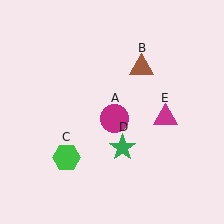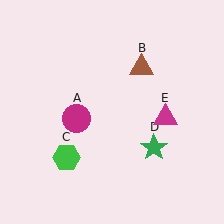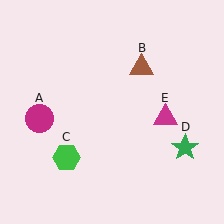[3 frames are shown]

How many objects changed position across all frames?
2 objects changed position: magenta circle (object A), green star (object D).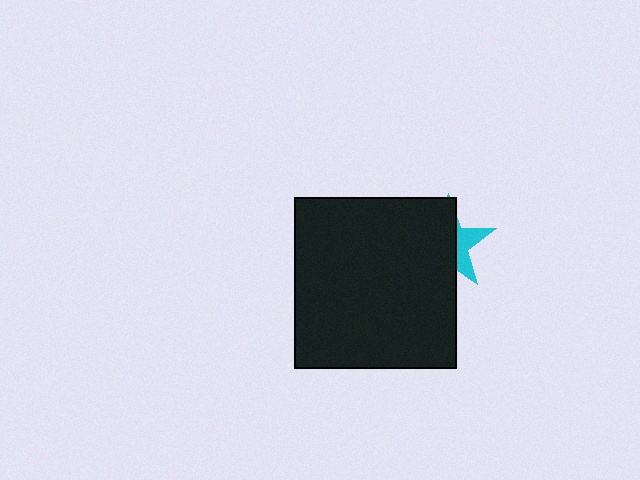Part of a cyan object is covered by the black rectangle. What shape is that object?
It is a star.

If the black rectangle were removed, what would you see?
You would see the complete cyan star.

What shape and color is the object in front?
The object in front is a black rectangle.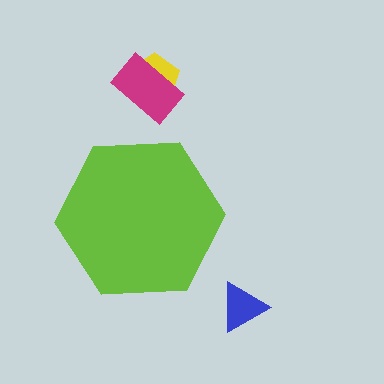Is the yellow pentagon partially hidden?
No, the yellow pentagon is fully visible.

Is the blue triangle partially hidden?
No, the blue triangle is fully visible.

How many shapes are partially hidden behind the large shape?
0 shapes are partially hidden.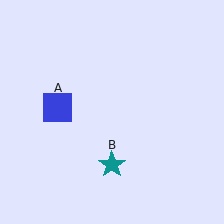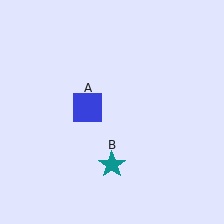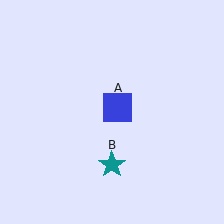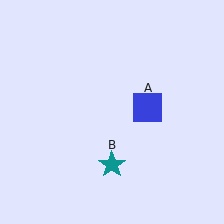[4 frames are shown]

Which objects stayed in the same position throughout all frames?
Teal star (object B) remained stationary.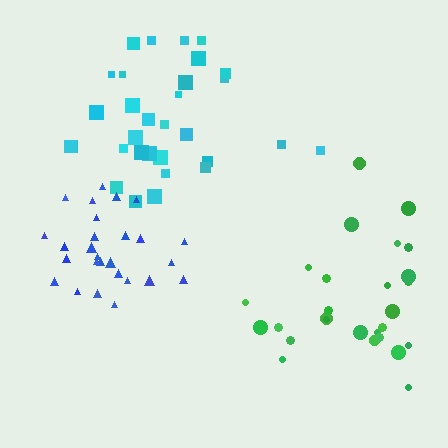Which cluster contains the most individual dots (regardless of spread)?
Cyan (31).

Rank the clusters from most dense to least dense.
blue, cyan, green.